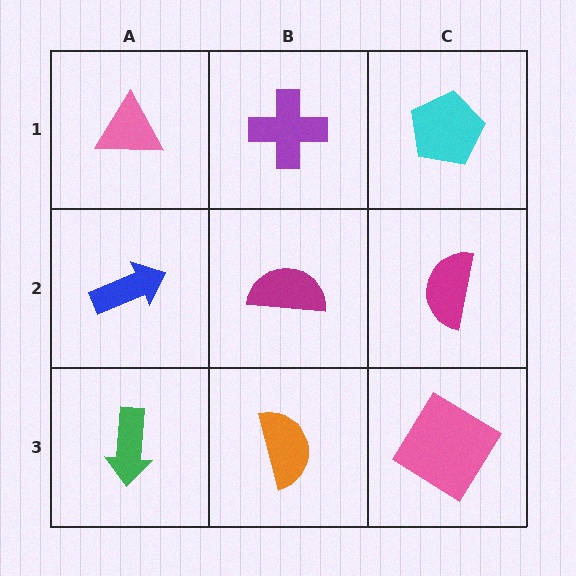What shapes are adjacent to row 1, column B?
A magenta semicircle (row 2, column B), a pink triangle (row 1, column A), a cyan pentagon (row 1, column C).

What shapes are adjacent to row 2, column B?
A purple cross (row 1, column B), an orange semicircle (row 3, column B), a blue arrow (row 2, column A), a magenta semicircle (row 2, column C).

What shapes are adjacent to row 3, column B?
A magenta semicircle (row 2, column B), a green arrow (row 3, column A), a pink diamond (row 3, column C).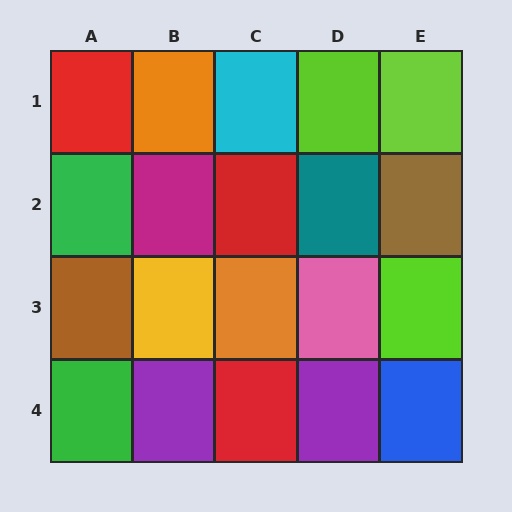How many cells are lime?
3 cells are lime.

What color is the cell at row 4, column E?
Blue.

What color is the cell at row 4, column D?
Purple.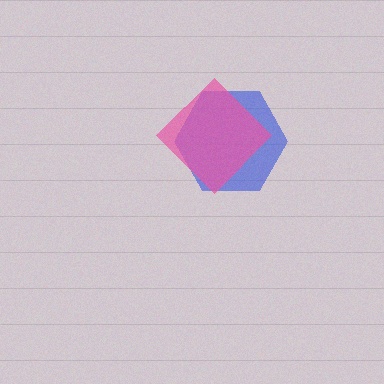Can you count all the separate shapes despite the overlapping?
Yes, there are 2 separate shapes.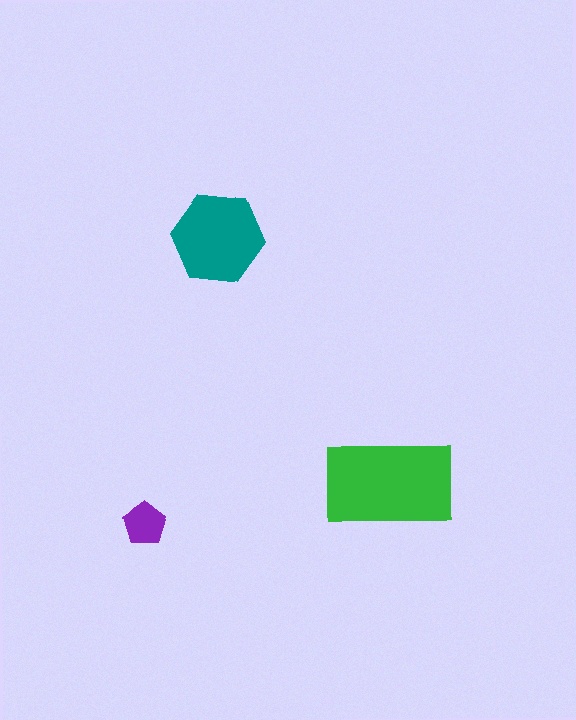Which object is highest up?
The teal hexagon is topmost.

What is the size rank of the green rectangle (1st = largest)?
1st.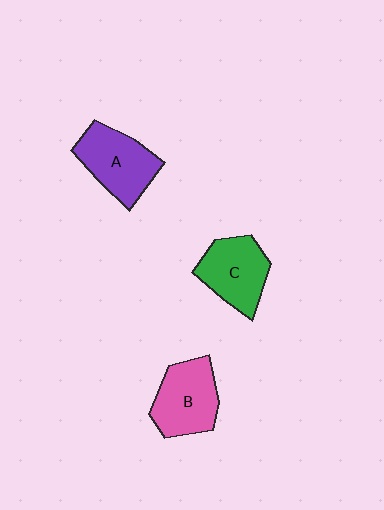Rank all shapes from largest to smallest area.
From largest to smallest: A (purple), B (pink), C (green).